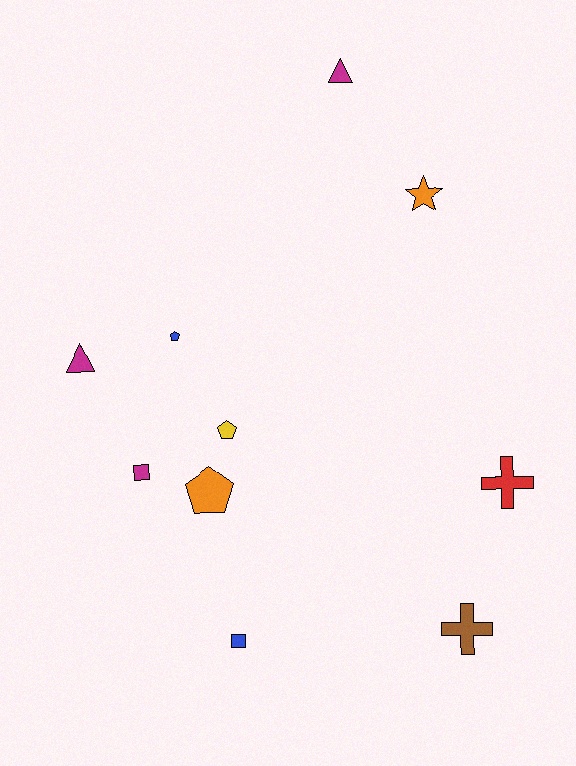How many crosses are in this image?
There are 2 crosses.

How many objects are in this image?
There are 10 objects.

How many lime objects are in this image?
There are no lime objects.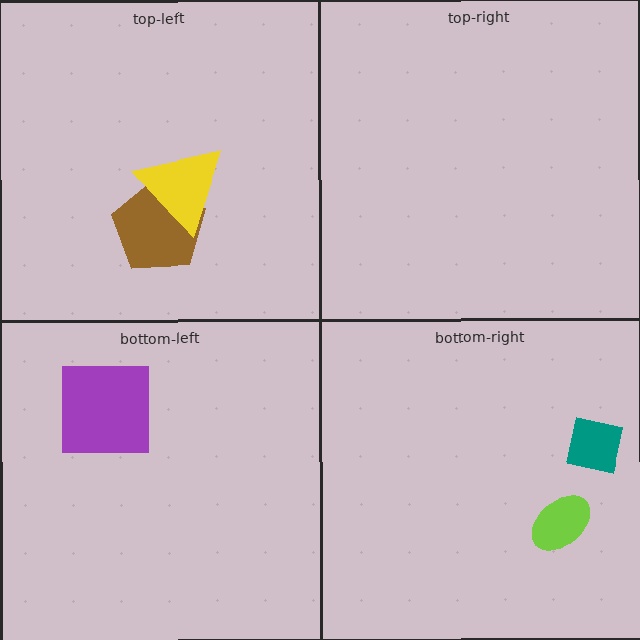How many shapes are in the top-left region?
2.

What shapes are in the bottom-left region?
The purple square.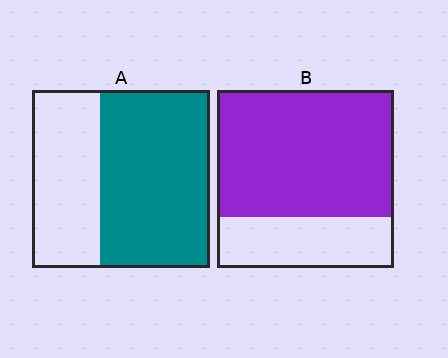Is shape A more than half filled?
Yes.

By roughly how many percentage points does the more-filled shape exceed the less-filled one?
By roughly 10 percentage points (B over A).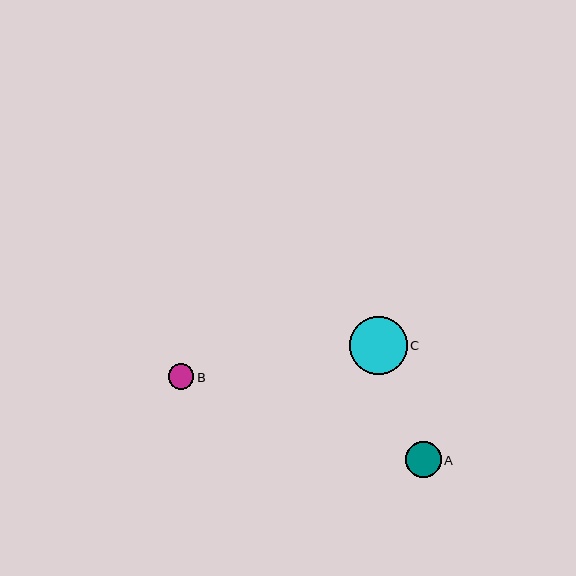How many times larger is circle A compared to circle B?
Circle A is approximately 1.4 times the size of circle B.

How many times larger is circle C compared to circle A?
Circle C is approximately 1.6 times the size of circle A.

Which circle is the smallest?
Circle B is the smallest with a size of approximately 25 pixels.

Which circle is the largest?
Circle C is the largest with a size of approximately 57 pixels.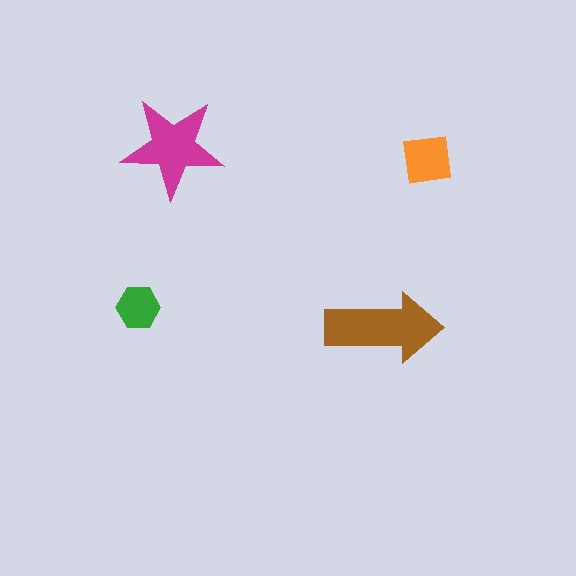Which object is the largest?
The brown arrow.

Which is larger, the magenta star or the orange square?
The magenta star.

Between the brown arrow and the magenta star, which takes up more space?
The brown arrow.